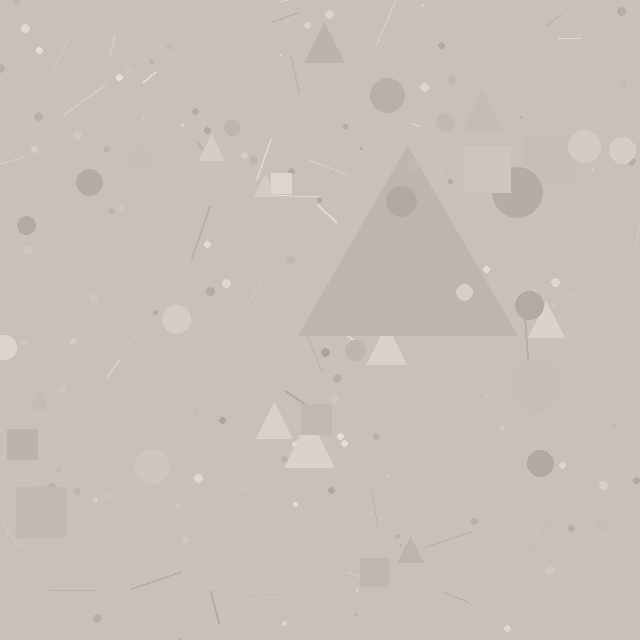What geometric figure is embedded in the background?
A triangle is embedded in the background.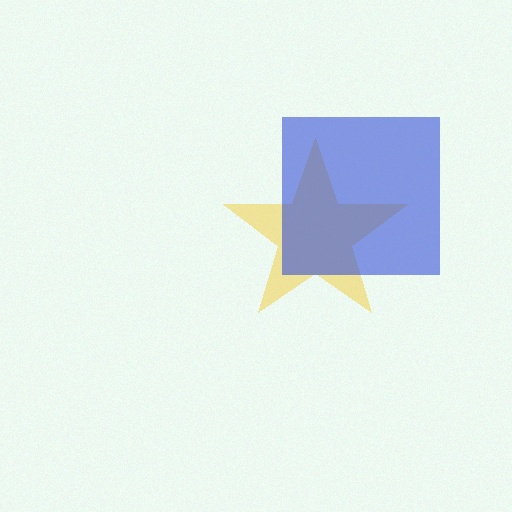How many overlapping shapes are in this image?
There are 2 overlapping shapes in the image.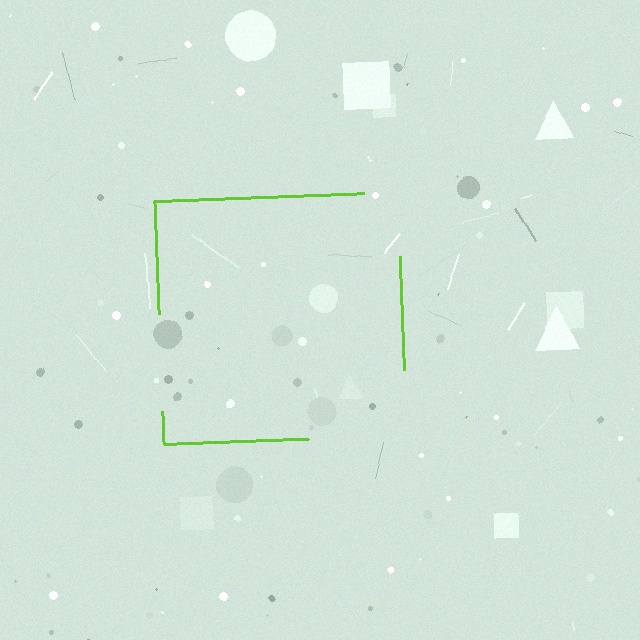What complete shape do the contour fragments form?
The contour fragments form a square.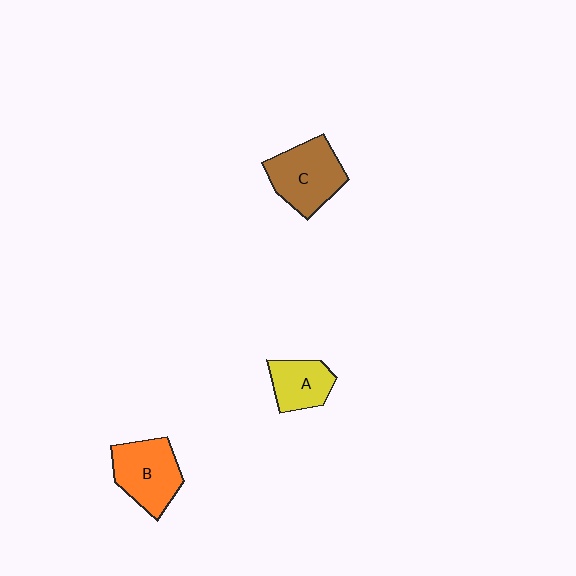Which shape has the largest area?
Shape C (brown).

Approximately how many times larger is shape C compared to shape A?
Approximately 1.5 times.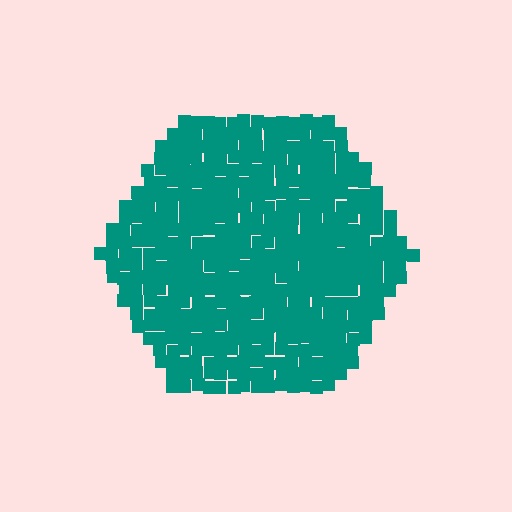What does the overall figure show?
The overall figure shows a hexagon.